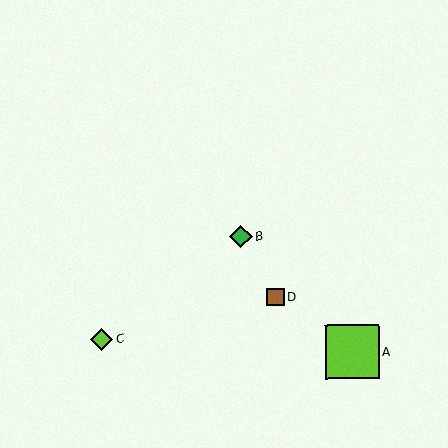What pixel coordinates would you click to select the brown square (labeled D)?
Click at (276, 297) to select the brown square D.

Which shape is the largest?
The lime square (labeled A) is the largest.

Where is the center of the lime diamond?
The center of the lime diamond is at (101, 339).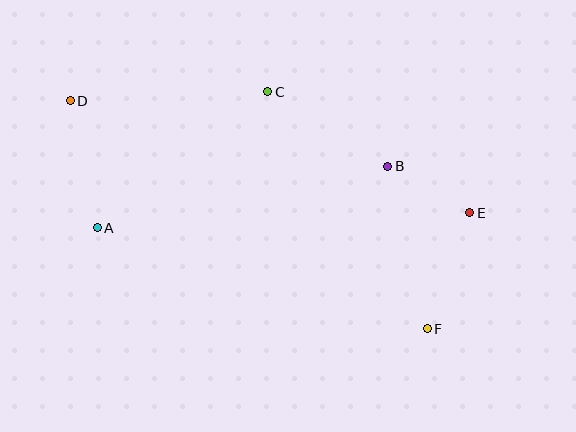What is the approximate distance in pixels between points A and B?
The distance between A and B is approximately 297 pixels.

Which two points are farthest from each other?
Points D and F are farthest from each other.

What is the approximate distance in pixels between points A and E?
The distance between A and E is approximately 372 pixels.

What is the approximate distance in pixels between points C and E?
The distance between C and E is approximately 235 pixels.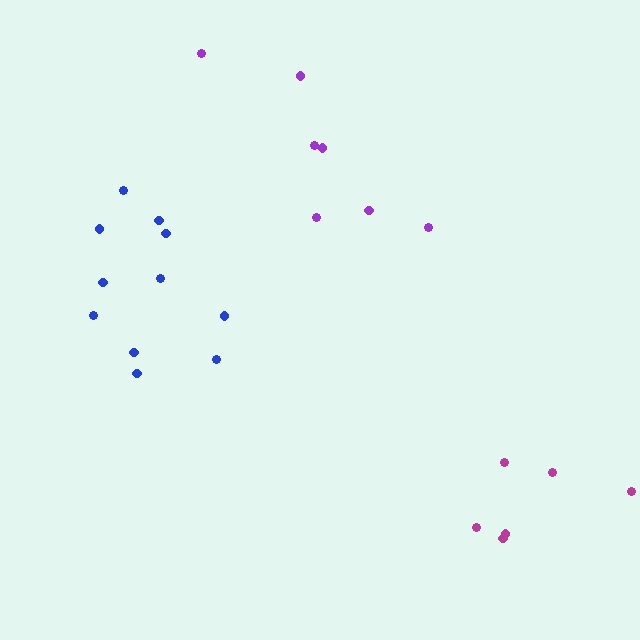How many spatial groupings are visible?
There are 3 spatial groupings.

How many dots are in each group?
Group 1: 7 dots, Group 2: 11 dots, Group 3: 6 dots (24 total).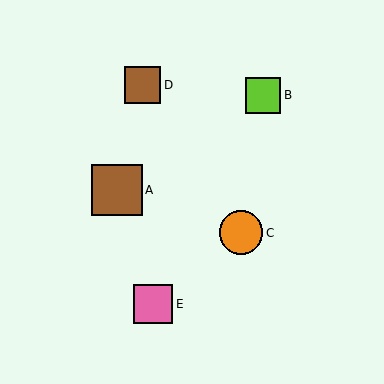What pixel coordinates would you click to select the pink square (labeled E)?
Click at (153, 304) to select the pink square E.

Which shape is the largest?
The brown square (labeled A) is the largest.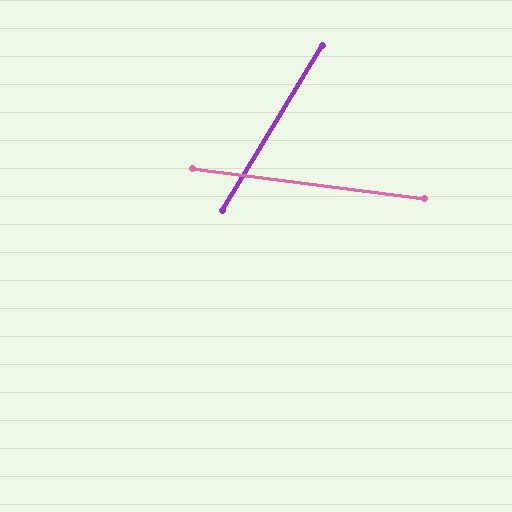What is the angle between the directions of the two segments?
Approximately 66 degrees.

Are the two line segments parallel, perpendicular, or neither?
Neither parallel nor perpendicular — they differ by about 66°.